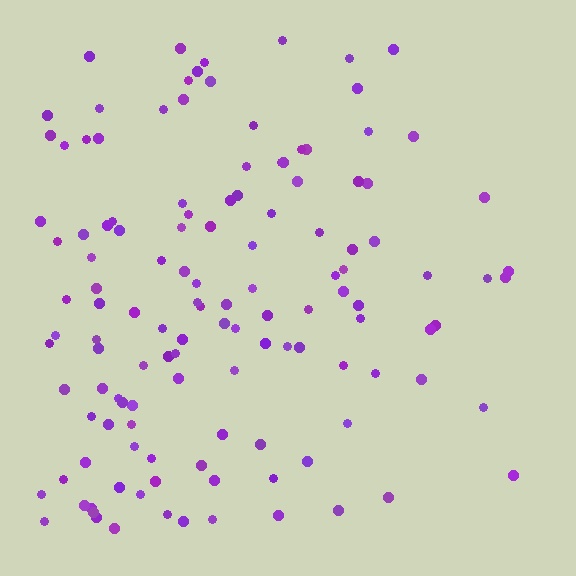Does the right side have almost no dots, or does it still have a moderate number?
Still a moderate number, just noticeably fewer than the left.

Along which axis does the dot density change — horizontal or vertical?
Horizontal.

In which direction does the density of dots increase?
From right to left, with the left side densest.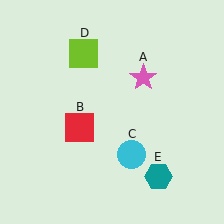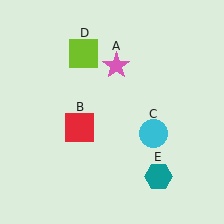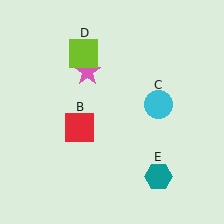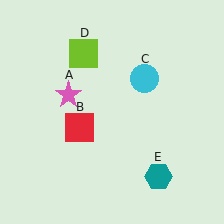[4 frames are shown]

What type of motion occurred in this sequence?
The pink star (object A), cyan circle (object C) rotated counterclockwise around the center of the scene.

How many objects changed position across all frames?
2 objects changed position: pink star (object A), cyan circle (object C).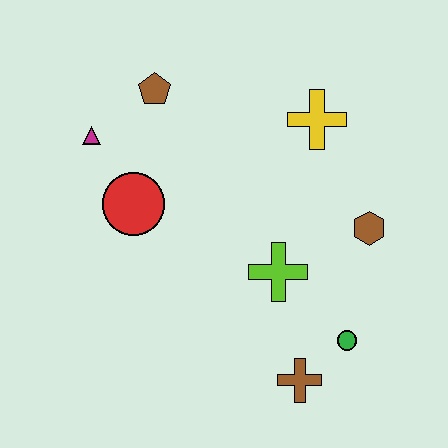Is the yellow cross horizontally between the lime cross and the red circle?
No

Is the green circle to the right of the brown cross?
Yes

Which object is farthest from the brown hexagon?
The magenta triangle is farthest from the brown hexagon.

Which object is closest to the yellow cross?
The brown hexagon is closest to the yellow cross.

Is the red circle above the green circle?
Yes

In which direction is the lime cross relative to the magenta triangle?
The lime cross is to the right of the magenta triangle.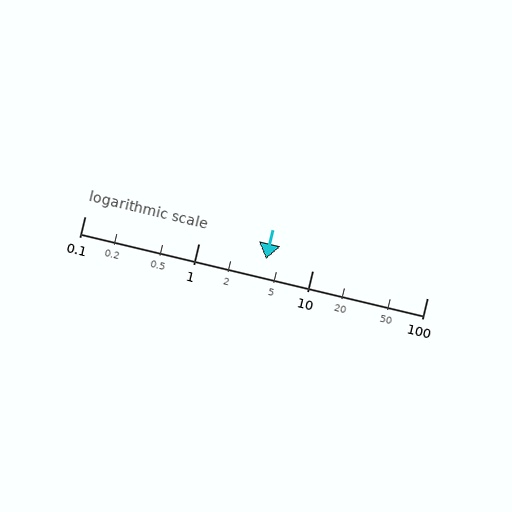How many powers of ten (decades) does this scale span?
The scale spans 3 decades, from 0.1 to 100.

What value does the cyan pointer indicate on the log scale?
The pointer indicates approximately 3.9.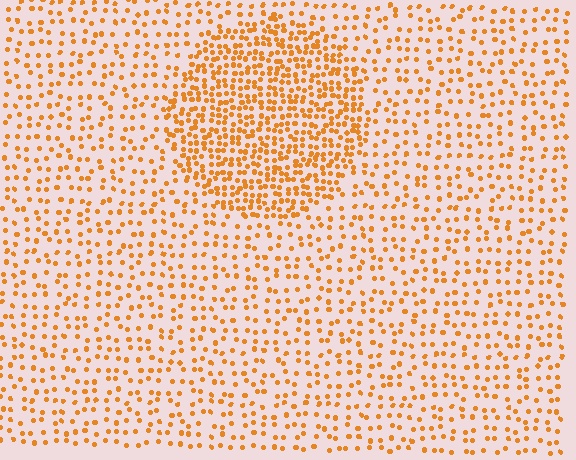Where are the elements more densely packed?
The elements are more densely packed inside the circle boundary.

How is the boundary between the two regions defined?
The boundary is defined by a change in element density (approximately 2.2x ratio). All elements are the same color, size, and shape.